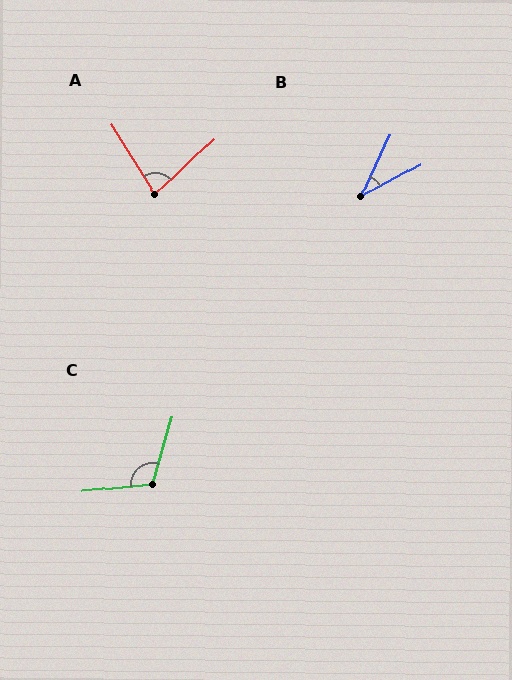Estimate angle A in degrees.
Approximately 78 degrees.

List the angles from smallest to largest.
B (37°), A (78°), C (113°).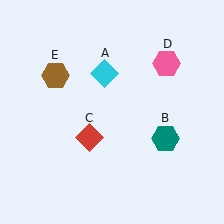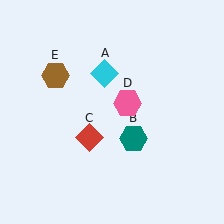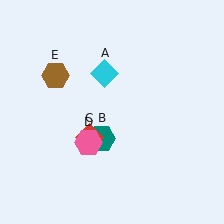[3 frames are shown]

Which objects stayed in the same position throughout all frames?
Cyan diamond (object A) and red diamond (object C) and brown hexagon (object E) remained stationary.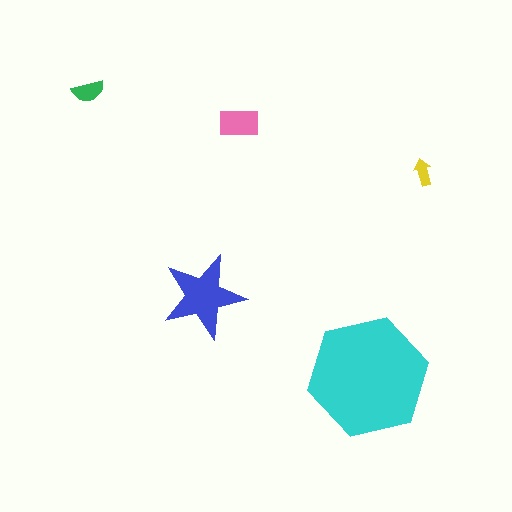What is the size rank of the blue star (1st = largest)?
2nd.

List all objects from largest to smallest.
The cyan hexagon, the blue star, the pink rectangle, the green semicircle, the yellow arrow.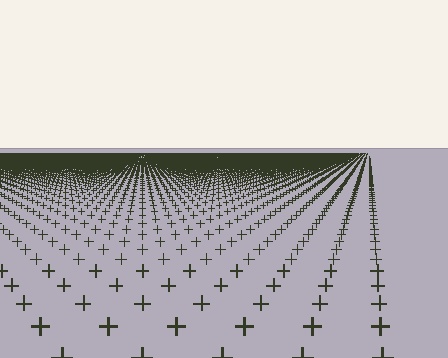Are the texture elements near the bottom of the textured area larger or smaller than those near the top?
Larger. Near the bottom, elements are closer to the viewer and appear at a bigger on-screen size.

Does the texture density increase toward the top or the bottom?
Density increases toward the top.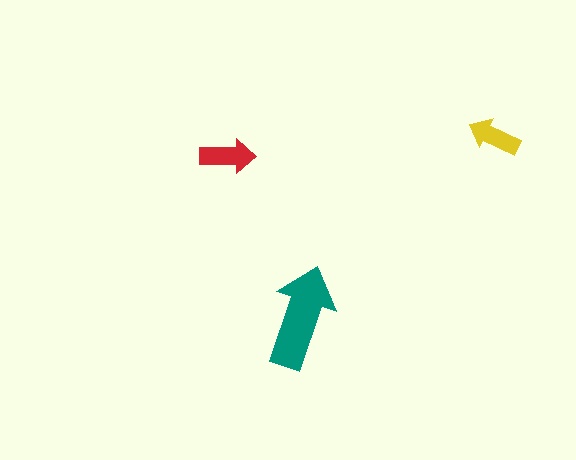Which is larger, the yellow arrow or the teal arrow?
The teal one.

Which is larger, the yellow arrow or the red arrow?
The red one.